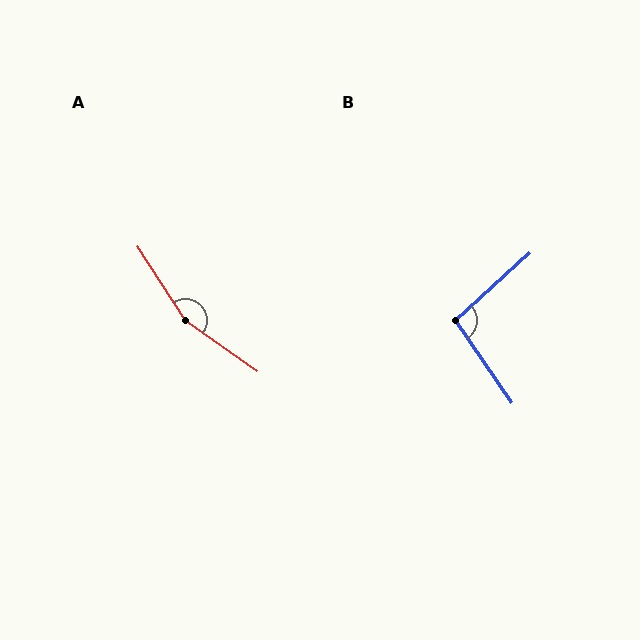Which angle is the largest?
A, at approximately 159 degrees.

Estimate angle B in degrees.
Approximately 98 degrees.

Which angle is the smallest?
B, at approximately 98 degrees.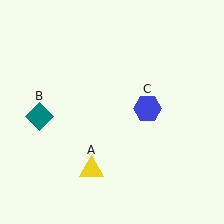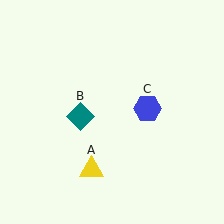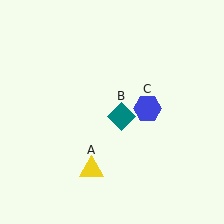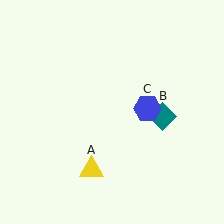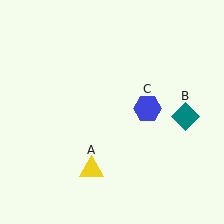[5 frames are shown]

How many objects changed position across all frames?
1 object changed position: teal diamond (object B).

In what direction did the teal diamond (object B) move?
The teal diamond (object B) moved right.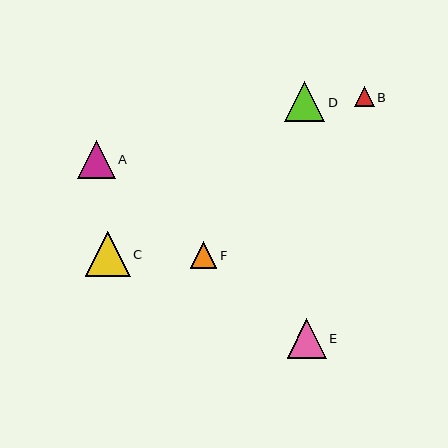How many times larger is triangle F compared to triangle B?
Triangle F is approximately 1.3 times the size of triangle B.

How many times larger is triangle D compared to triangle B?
Triangle D is approximately 2.0 times the size of triangle B.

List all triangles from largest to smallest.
From largest to smallest: C, D, E, A, F, B.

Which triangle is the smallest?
Triangle B is the smallest with a size of approximately 20 pixels.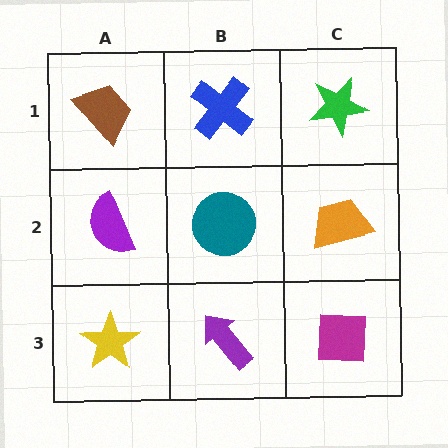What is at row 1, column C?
A green star.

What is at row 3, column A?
A yellow star.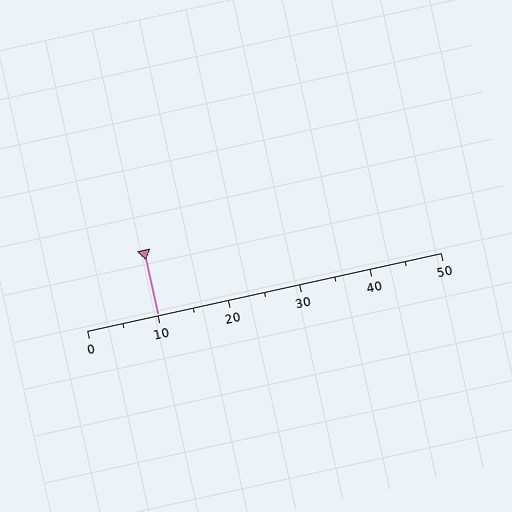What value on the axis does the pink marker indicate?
The marker indicates approximately 10.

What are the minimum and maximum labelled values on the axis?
The axis runs from 0 to 50.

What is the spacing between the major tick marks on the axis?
The major ticks are spaced 10 apart.